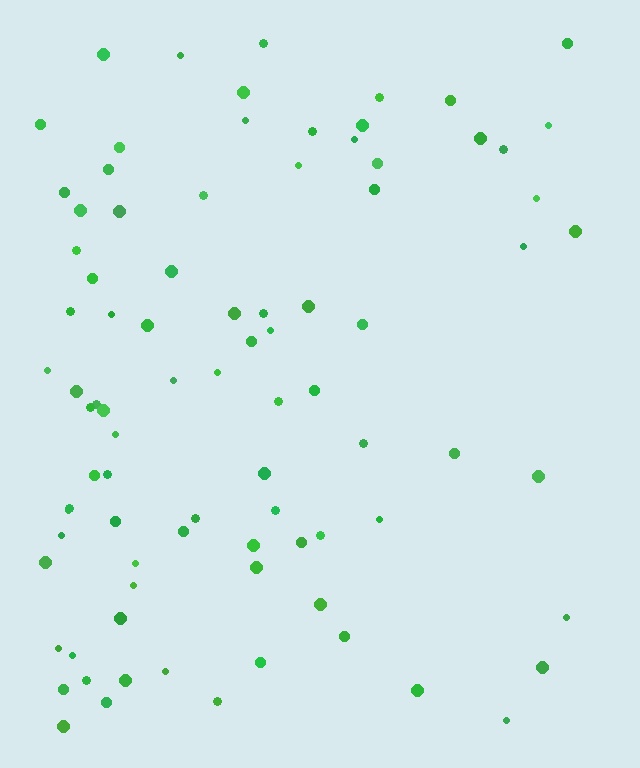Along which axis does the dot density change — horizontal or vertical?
Horizontal.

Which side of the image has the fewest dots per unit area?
The right.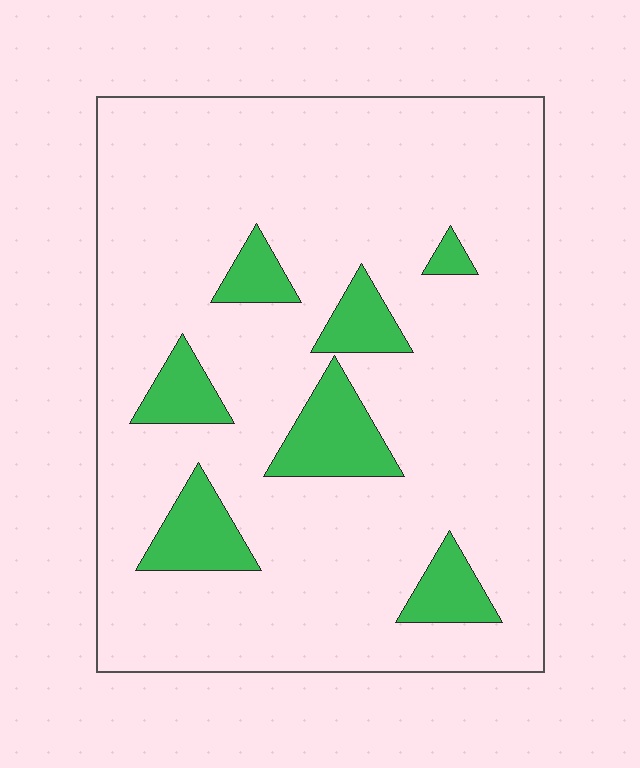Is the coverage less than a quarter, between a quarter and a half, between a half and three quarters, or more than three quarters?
Less than a quarter.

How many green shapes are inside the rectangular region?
7.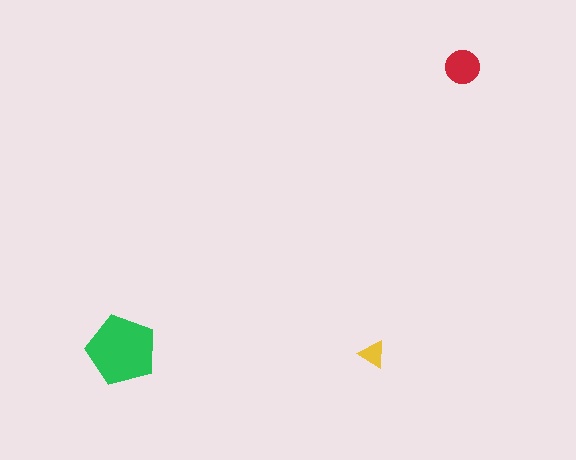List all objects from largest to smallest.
The green pentagon, the red circle, the yellow triangle.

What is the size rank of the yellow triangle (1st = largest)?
3rd.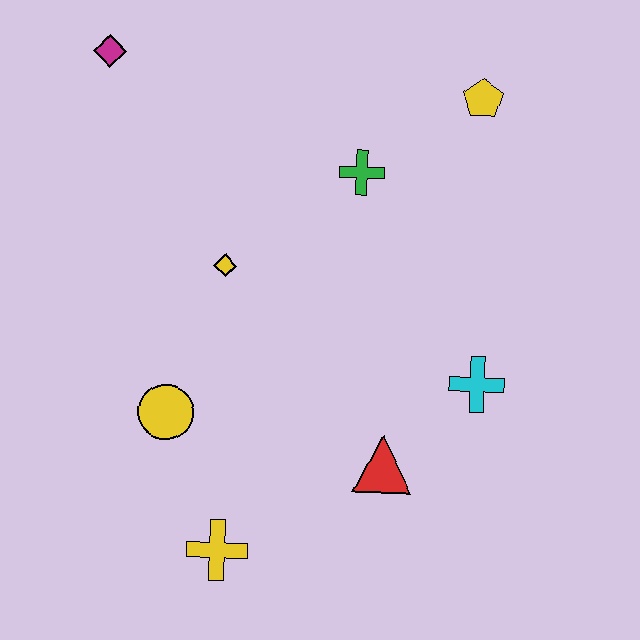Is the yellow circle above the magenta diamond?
No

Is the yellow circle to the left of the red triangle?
Yes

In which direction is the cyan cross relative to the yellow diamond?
The cyan cross is to the right of the yellow diamond.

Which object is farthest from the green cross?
The yellow cross is farthest from the green cross.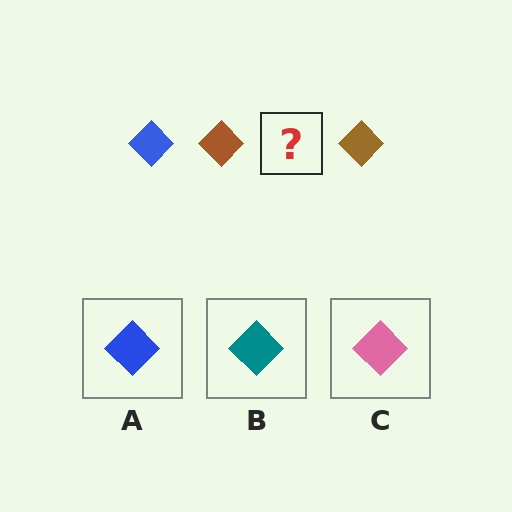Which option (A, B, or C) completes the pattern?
A.